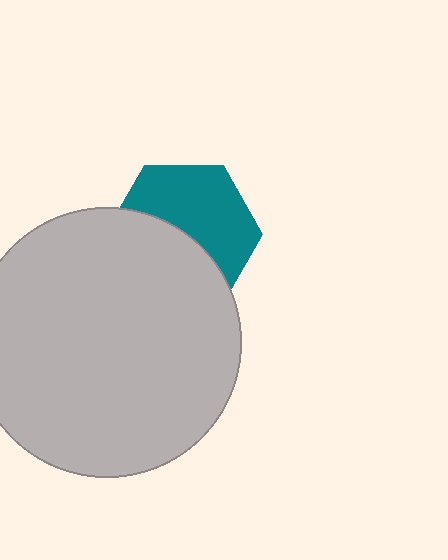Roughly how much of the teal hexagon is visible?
About half of it is visible (roughly 53%).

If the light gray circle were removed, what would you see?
You would see the complete teal hexagon.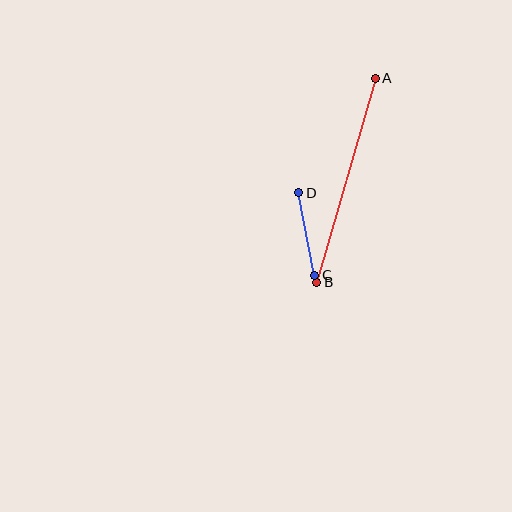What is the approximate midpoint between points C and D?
The midpoint is at approximately (307, 234) pixels.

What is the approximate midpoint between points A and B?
The midpoint is at approximately (346, 180) pixels.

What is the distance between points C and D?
The distance is approximately 84 pixels.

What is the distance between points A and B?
The distance is approximately 212 pixels.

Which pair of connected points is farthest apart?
Points A and B are farthest apart.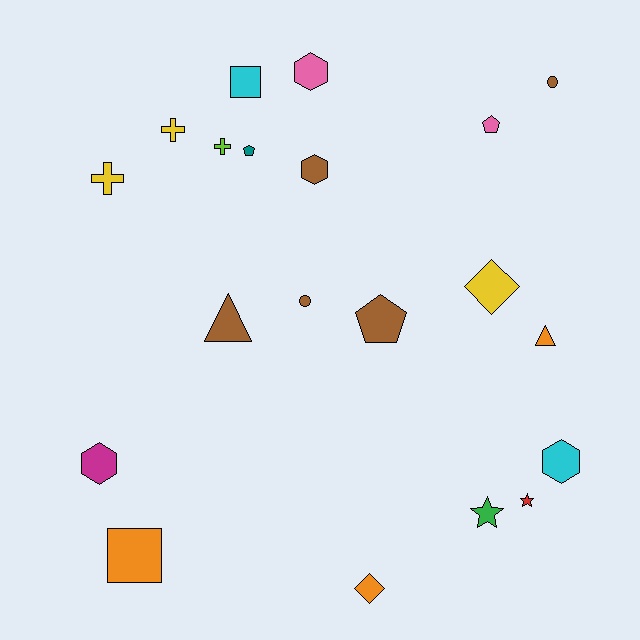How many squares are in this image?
There are 2 squares.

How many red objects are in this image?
There is 1 red object.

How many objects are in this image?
There are 20 objects.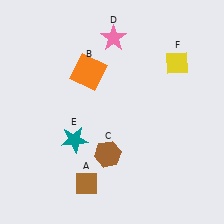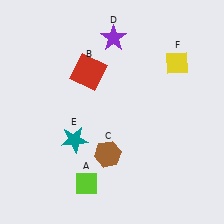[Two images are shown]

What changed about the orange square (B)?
In Image 1, B is orange. In Image 2, it changed to red.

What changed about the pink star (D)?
In Image 1, D is pink. In Image 2, it changed to purple.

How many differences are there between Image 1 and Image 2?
There are 3 differences between the two images.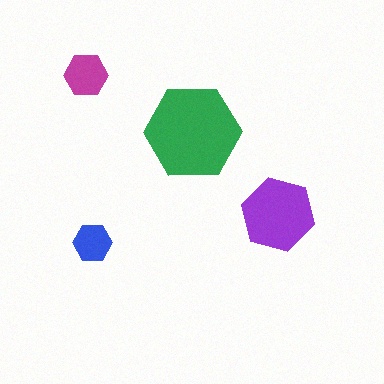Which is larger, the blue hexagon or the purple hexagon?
The purple one.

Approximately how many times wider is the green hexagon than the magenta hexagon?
About 2 times wider.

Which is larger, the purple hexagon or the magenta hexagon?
The purple one.